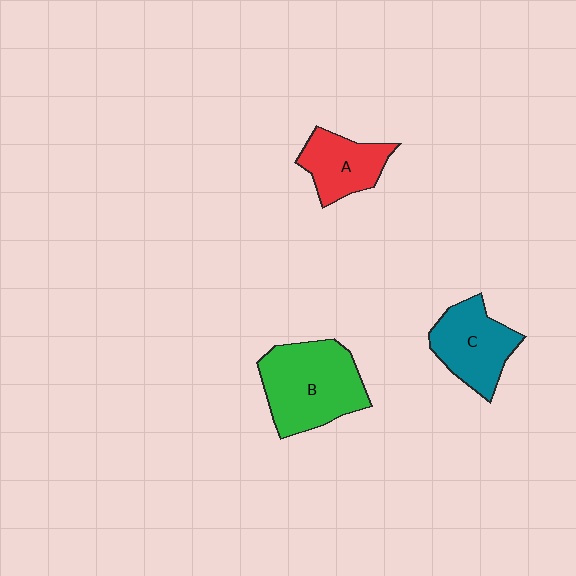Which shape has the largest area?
Shape B (green).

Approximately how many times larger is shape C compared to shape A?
Approximately 1.2 times.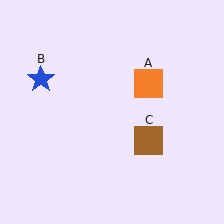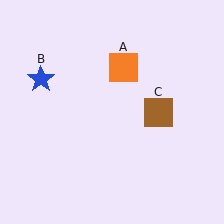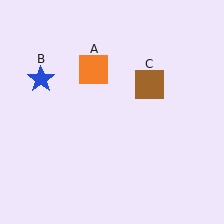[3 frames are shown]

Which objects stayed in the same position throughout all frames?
Blue star (object B) remained stationary.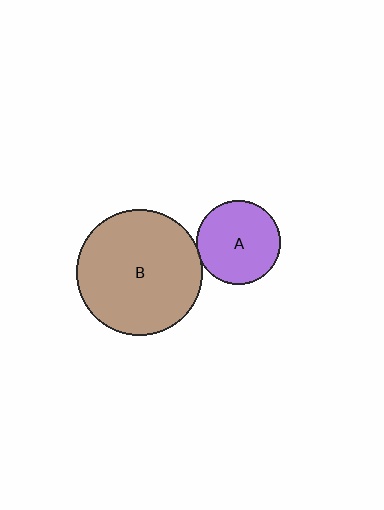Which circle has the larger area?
Circle B (brown).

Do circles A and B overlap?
Yes.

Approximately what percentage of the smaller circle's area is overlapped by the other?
Approximately 5%.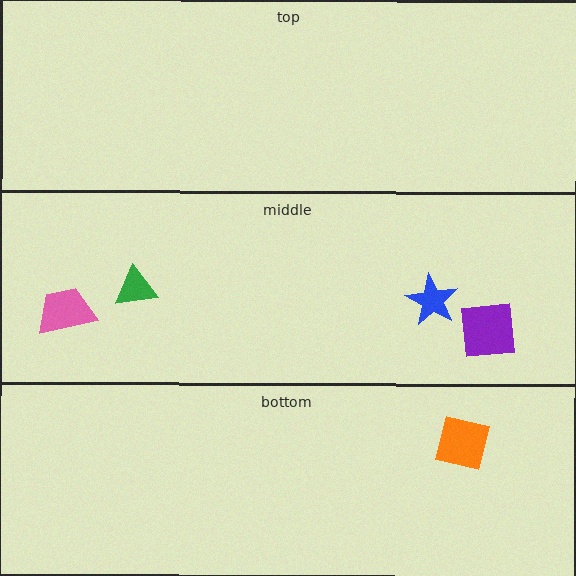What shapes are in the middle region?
The pink trapezoid, the green triangle, the purple square, the blue star.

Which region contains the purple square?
The middle region.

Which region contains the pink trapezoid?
The middle region.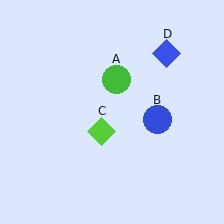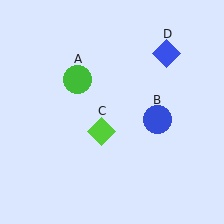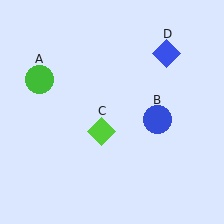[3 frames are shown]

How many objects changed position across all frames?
1 object changed position: green circle (object A).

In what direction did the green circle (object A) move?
The green circle (object A) moved left.